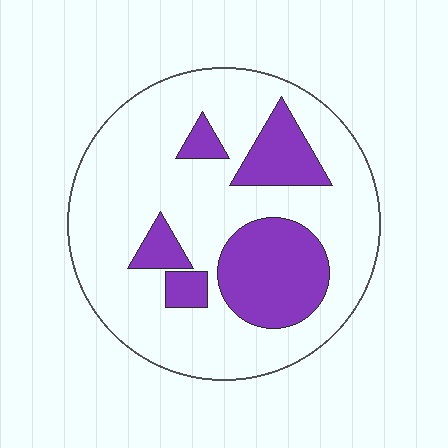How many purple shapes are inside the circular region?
5.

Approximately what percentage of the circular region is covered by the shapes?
Approximately 25%.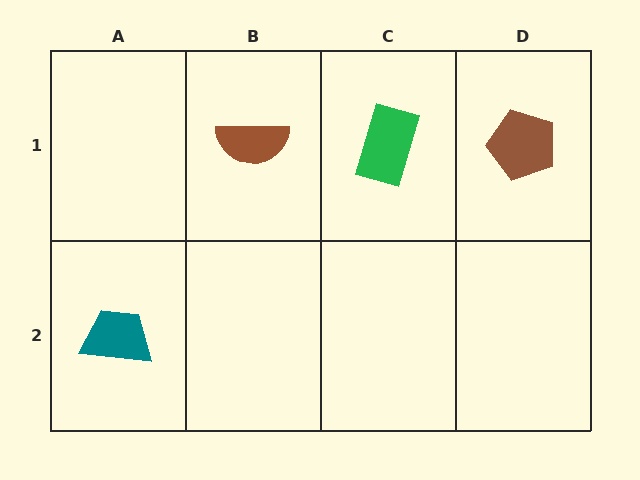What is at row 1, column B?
A brown semicircle.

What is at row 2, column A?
A teal trapezoid.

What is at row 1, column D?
A brown pentagon.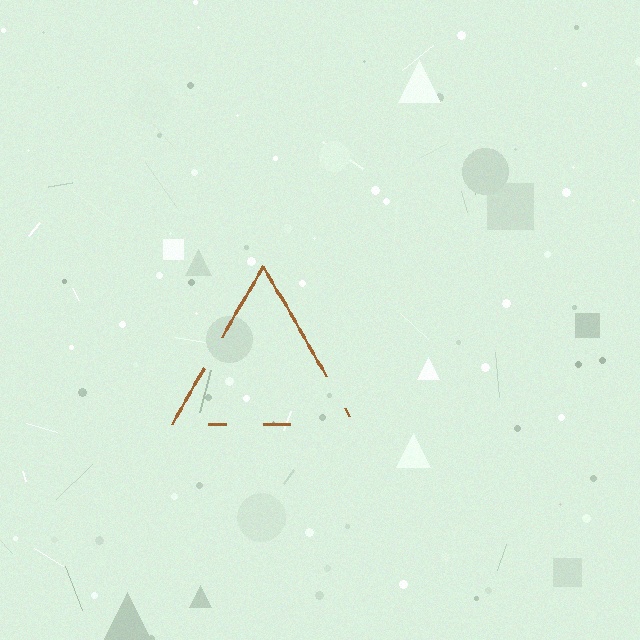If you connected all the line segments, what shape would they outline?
They would outline a triangle.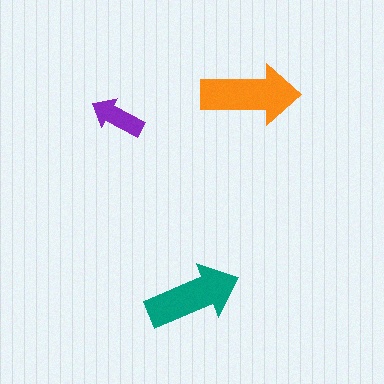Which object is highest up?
The orange arrow is topmost.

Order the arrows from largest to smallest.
the orange one, the teal one, the purple one.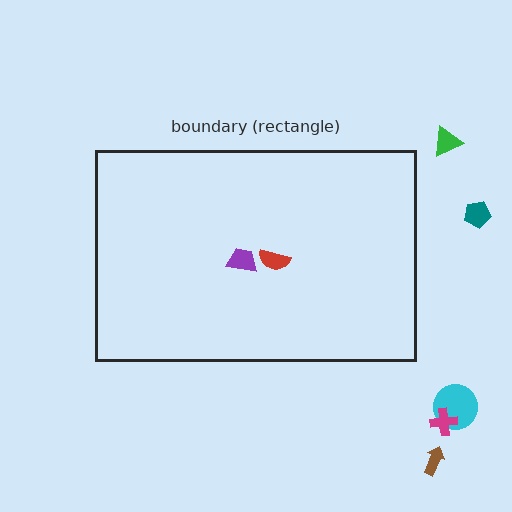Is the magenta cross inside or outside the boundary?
Outside.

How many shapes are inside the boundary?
2 inside, 5 outside.